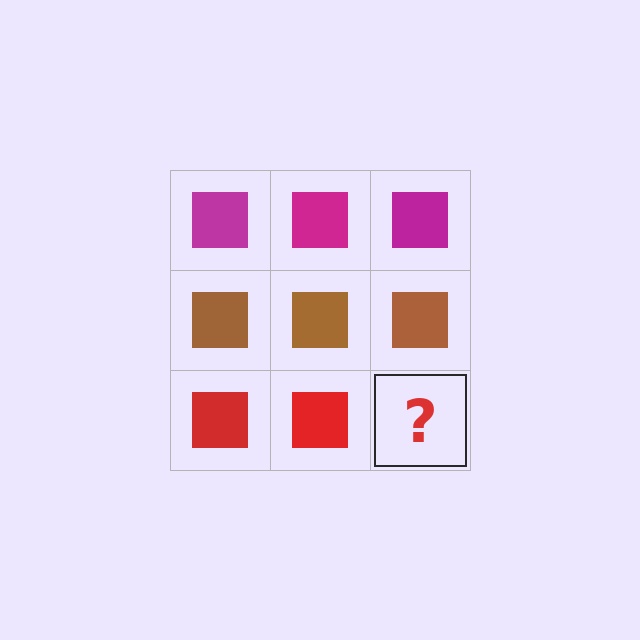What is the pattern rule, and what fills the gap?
The rule is that each row has a consistent color. The gap should be filled with a red square.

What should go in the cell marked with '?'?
The missing cell should contain a red square.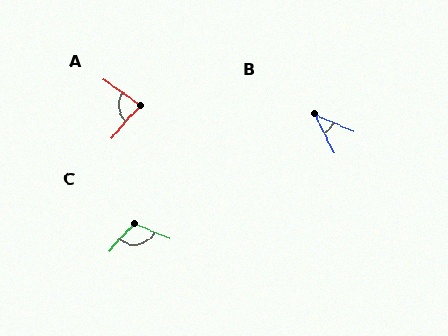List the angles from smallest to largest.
B (40°), A (84°), C (109°).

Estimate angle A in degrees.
Approximately 84 degrees.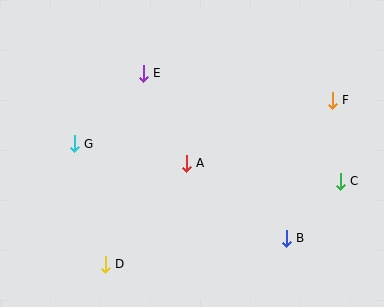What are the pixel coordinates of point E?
Point E is at (143, 73).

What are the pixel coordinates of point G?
Point G is at (74, 144).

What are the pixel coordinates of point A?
Point A is at (186, 163).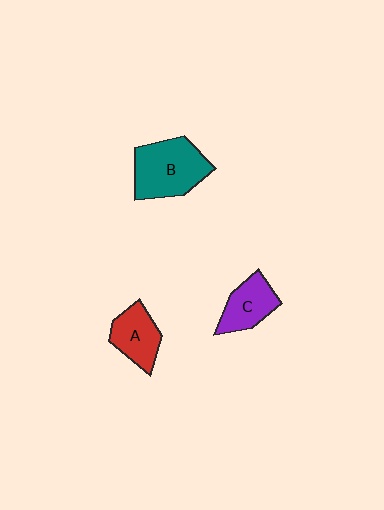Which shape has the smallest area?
Shape C (purple).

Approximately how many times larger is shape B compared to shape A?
Approximately 1.6 times.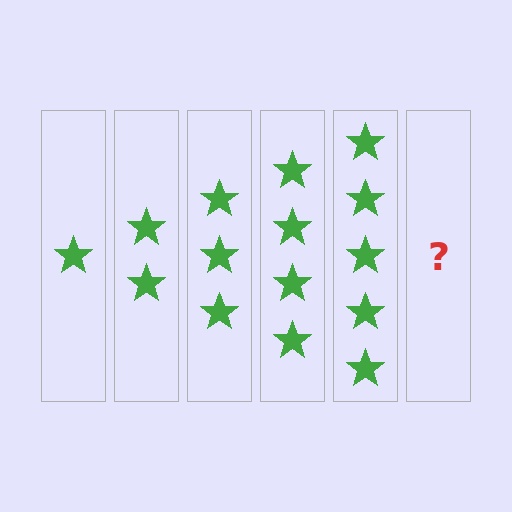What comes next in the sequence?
The next element should be 6 stars.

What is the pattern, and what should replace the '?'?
The pattern is that each step adds one more star. The '?' should be 6 stars.